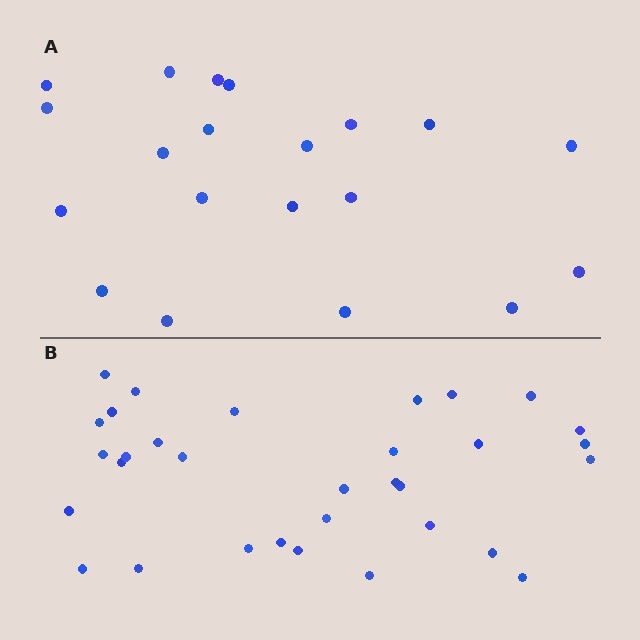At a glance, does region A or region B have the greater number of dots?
Region B (the bottom region) has more dots.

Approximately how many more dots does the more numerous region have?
Region B has roughly 12 or so more dots than region A.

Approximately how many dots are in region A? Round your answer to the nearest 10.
About 20 dots.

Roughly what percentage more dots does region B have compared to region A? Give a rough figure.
About 60% more.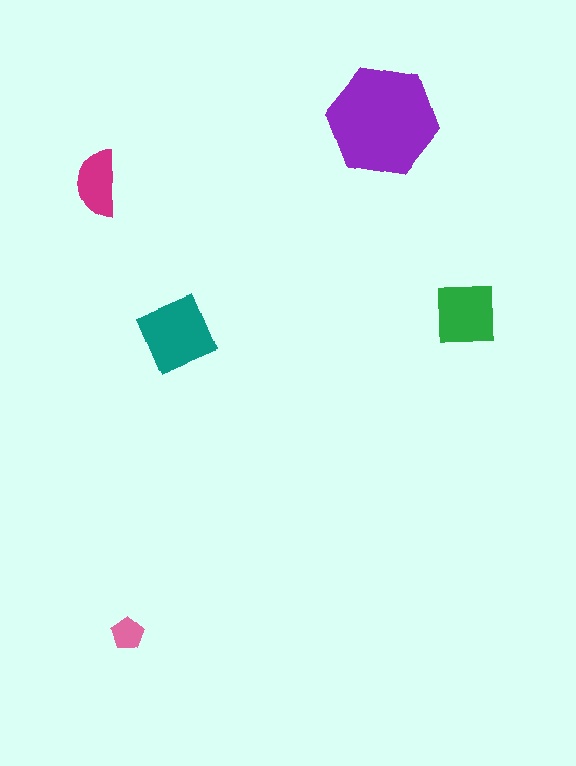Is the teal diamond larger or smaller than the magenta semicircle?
Larger.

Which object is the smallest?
The pink pentagon.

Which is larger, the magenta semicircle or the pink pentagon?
The magenta semicircle.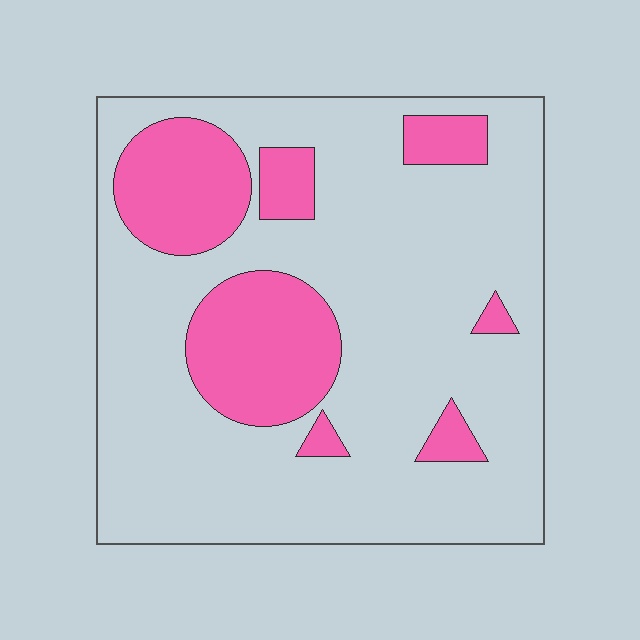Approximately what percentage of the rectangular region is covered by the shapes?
Approximately 25%.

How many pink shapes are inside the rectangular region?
7.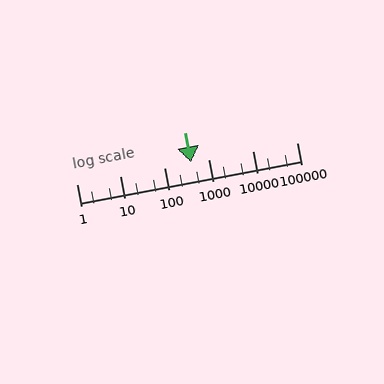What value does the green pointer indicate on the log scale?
The pointer indicates approximately 390.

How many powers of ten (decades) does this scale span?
The scale spans 5 decades, from 1 to 100000.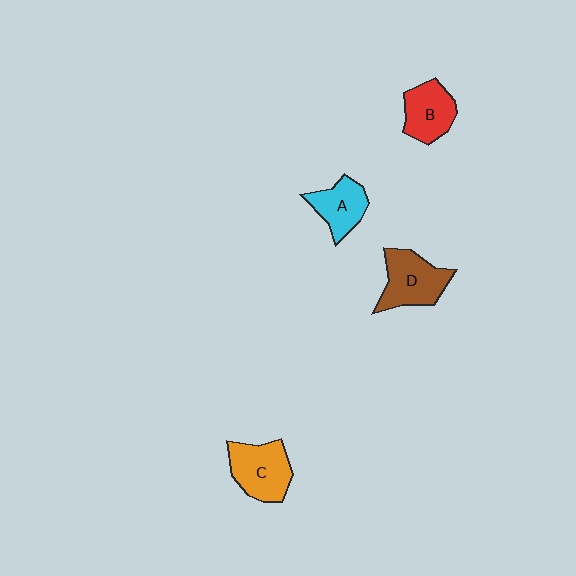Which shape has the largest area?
Shape D (brown).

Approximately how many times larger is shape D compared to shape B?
Approximately 1.2 times.